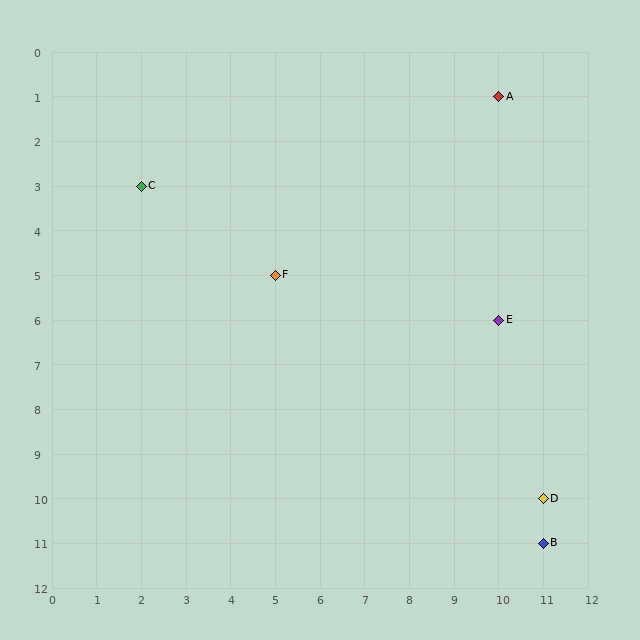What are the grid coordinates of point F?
Point F is at grid coordinates (5, 5).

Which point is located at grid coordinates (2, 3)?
Point C is at (2, 3).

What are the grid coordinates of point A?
Point A is at grid coordinates (10, 1).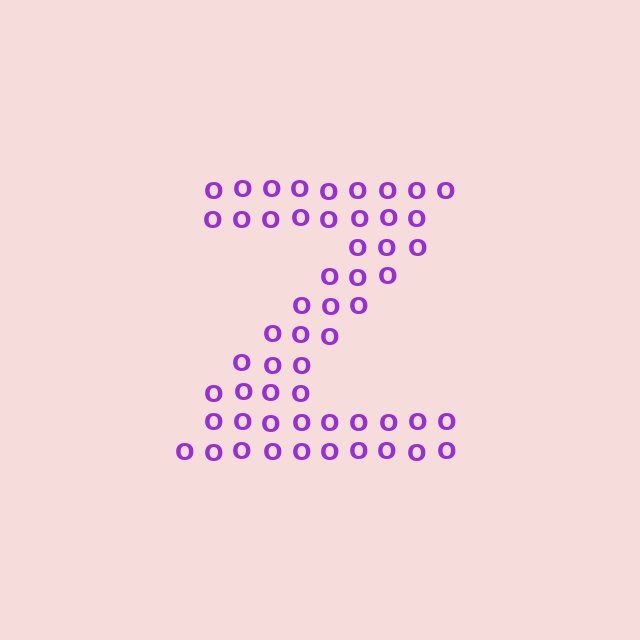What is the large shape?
The large shape is the letter Z.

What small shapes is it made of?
It is made of small letter O's.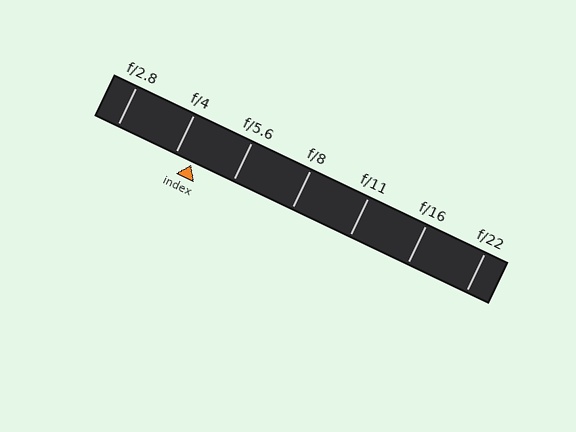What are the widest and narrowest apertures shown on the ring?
The widest aperture shown is f/2.8 and the narrowest is f/22.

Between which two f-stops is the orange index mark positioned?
The index mark is between f/4 and f/5.6.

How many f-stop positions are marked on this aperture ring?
There are 7 f-stop positions marked.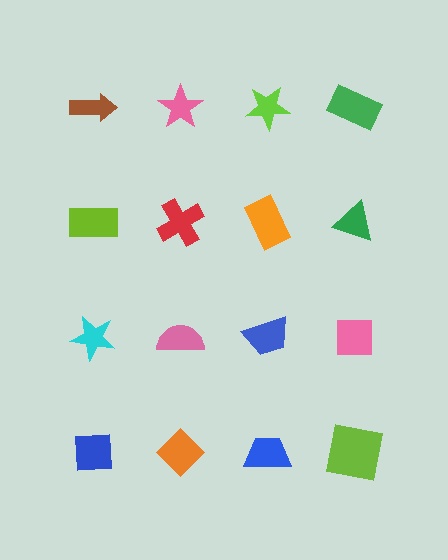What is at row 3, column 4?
A pink square.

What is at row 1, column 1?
A brown arrow.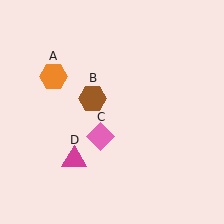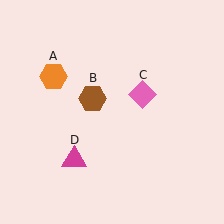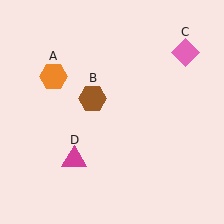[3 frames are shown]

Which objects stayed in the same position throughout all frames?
Orange hexagon (object A) and brown hexagon (object B) and magenta triangle (object D) remained stationary.